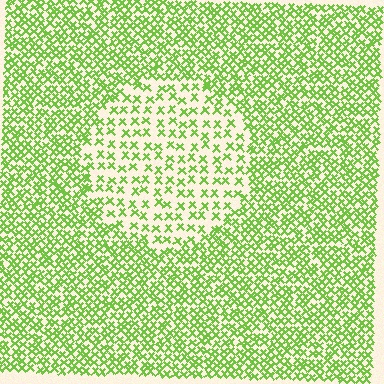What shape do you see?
I see a circle.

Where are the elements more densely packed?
The elements are more densely packed outside the circle boundary.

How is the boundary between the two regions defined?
The boundary is defined by a change in element density (approximately 2.1x ratio). All elements are the same color, size, and shape.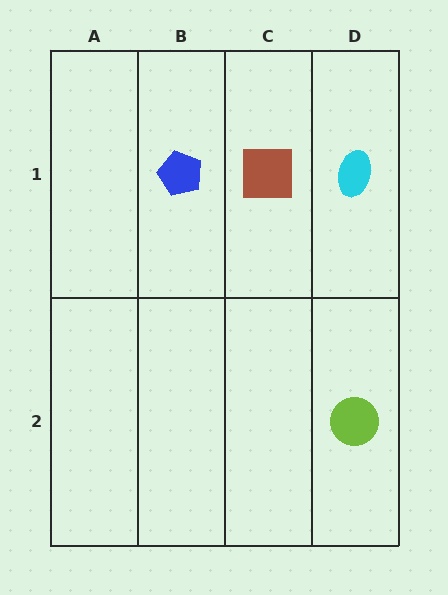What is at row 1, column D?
A cyan ellipse.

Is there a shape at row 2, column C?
No, that cell is empty.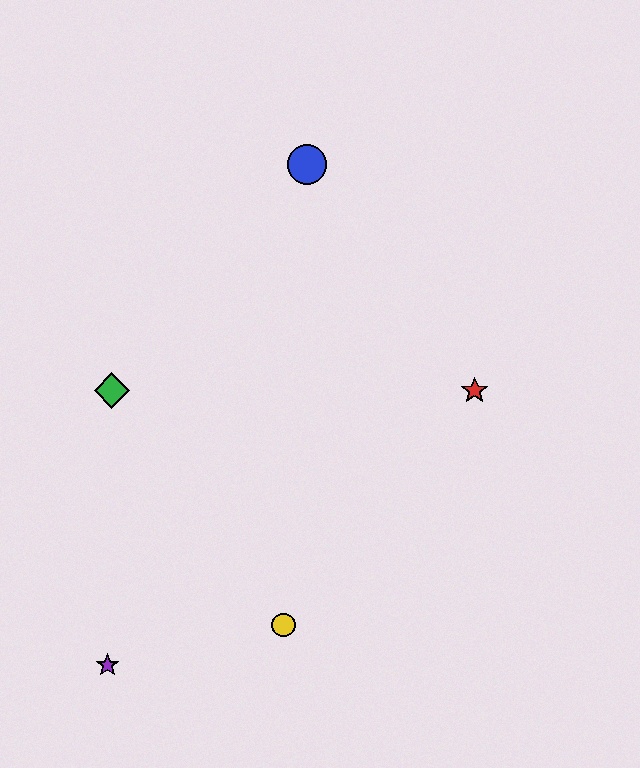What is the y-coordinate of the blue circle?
The blue circle is at y≈165.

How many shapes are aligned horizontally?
2 shapes (the red star, the green diamond) are aligned horizontally.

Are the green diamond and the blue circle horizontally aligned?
No, the green diamond is at y≈391 and the blue circle is at y≈165.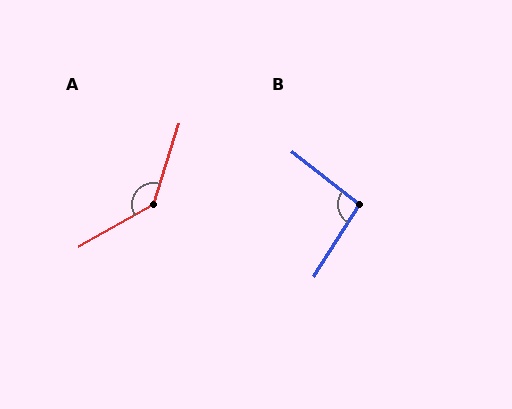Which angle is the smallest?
B, at approximately 96 degrees.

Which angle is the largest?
A, at approximately 137 degrees.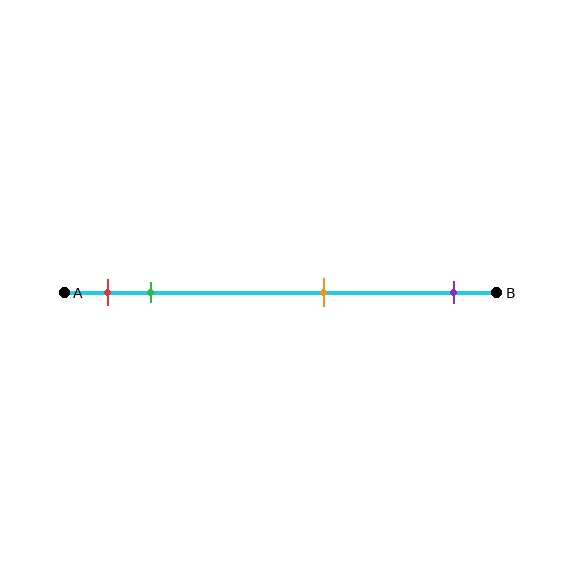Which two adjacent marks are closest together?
The red and green marks are the closest adjacent pair.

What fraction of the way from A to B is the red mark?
The red mark is approximately 10% (0.1) of the way from A to B.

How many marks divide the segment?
There are 4 marks dividing the segment.